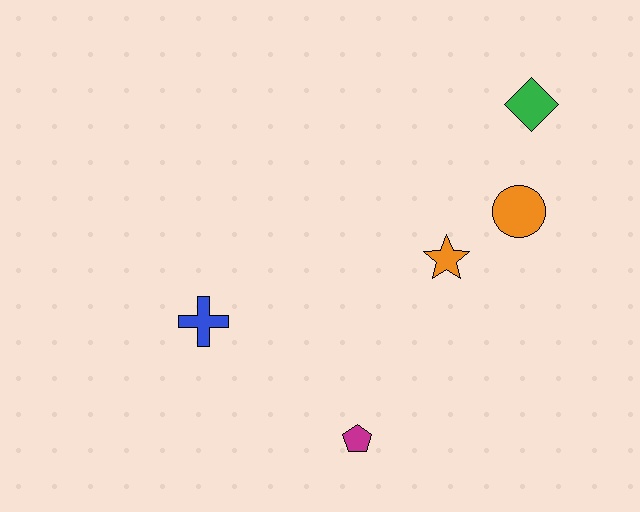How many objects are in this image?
There are 5 objects.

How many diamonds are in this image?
There is 1 diamond.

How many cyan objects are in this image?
There are no cyan objects.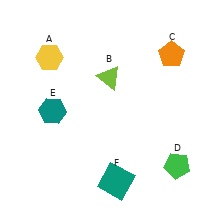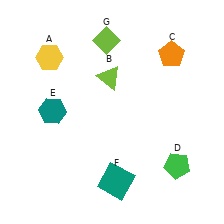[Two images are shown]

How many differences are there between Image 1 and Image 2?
There is 1 difference between the two images.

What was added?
A lime diamond (G) was added in Image 2.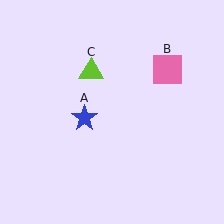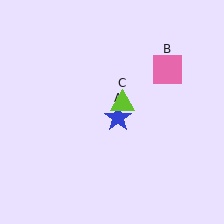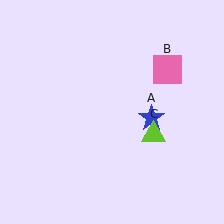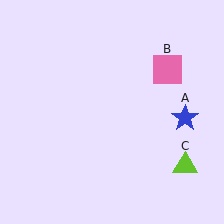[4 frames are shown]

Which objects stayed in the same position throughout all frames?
Pink square (object B) remained stationary.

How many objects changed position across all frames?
2 objects changed position: blue star (object A), lime triangle (object C).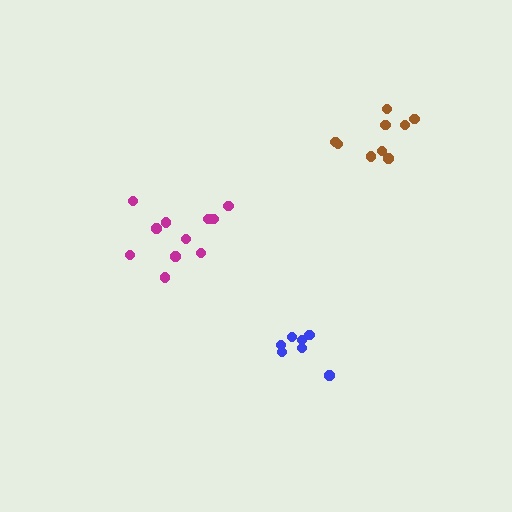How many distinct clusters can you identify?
There are 3 distinct clusters.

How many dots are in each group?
Group 1: 9 dots, Group 2: 7 dots, Group 3: 11 dots (27 total).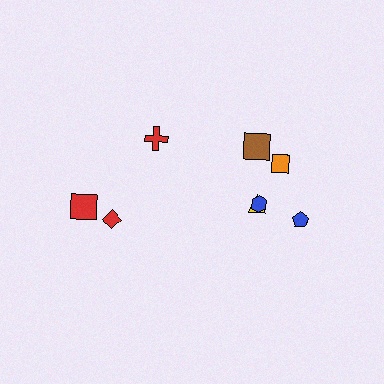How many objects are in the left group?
There are 3 objects.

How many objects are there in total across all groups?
There are 8 objects.